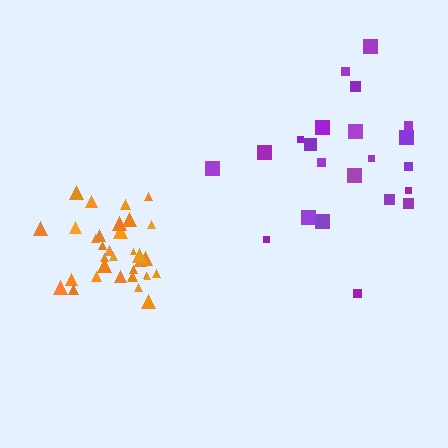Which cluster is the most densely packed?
Orange.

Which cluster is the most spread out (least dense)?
Purple.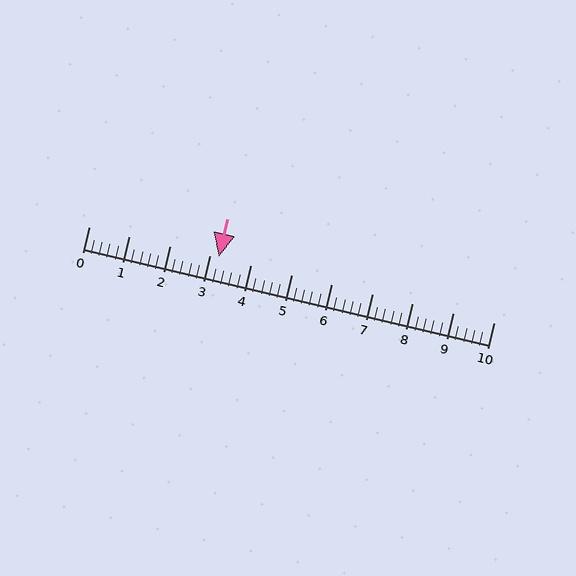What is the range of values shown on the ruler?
The ruler shows values from 0 to 10.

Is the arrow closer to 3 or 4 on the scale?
The arrow is closer to 3.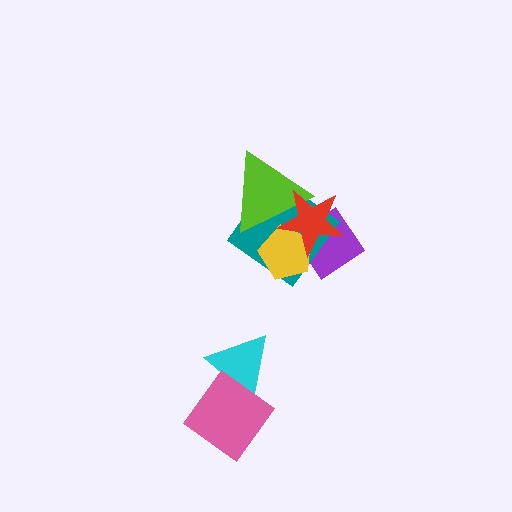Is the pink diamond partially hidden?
No, no other shape covers it.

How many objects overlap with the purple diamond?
3 objects overlap with the purple diamond.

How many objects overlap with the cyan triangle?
1 object overlaps with the cyan triangle.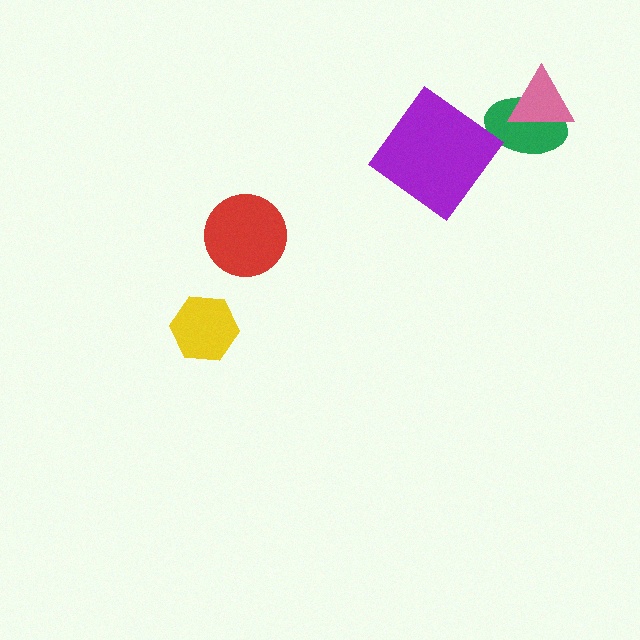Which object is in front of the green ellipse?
The pink triangle is in front of the green ellipse.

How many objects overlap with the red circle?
0 objects overlap with the red circle.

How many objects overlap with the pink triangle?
1 object overlaps with the pink triangle.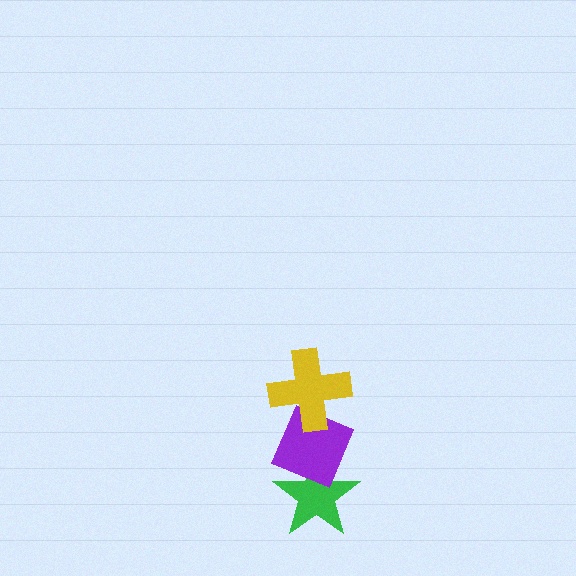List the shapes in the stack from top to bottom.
From top to bottom: the yellow cross, the purple diamond, the green star.